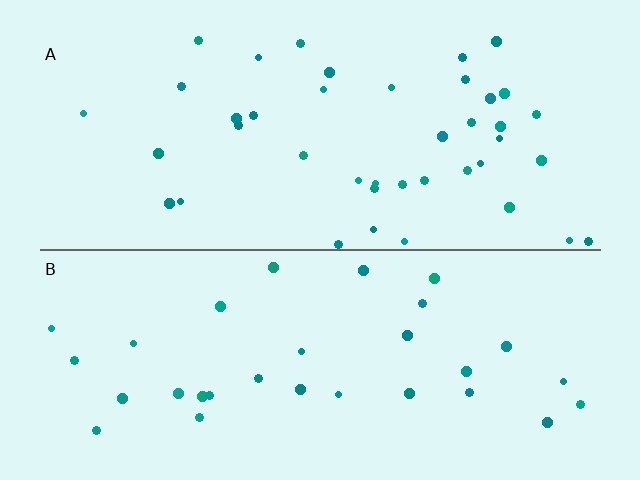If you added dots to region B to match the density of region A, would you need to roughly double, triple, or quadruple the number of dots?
Approximately double.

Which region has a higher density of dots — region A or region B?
A (the top).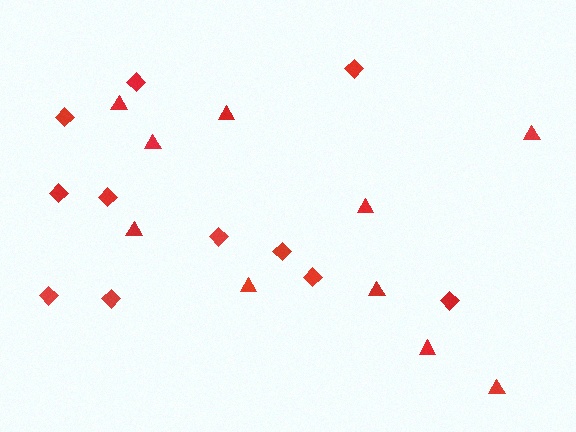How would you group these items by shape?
There are 2 groups: one group of triangles (10) and one group of diamonds (11).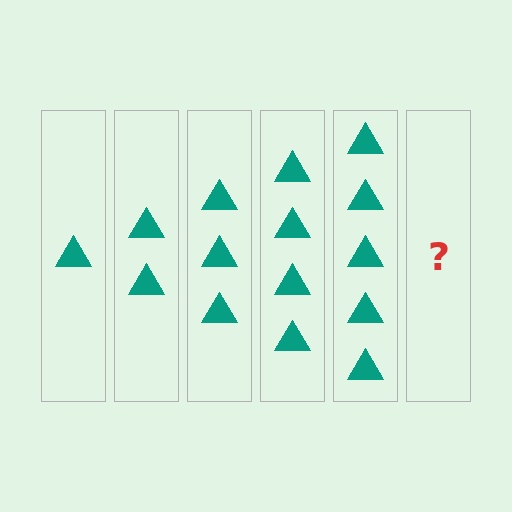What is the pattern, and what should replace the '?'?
The pattern is that each step adds one more triangle. The '?' should be 6 triangles.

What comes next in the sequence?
The next element should be 6 triangles.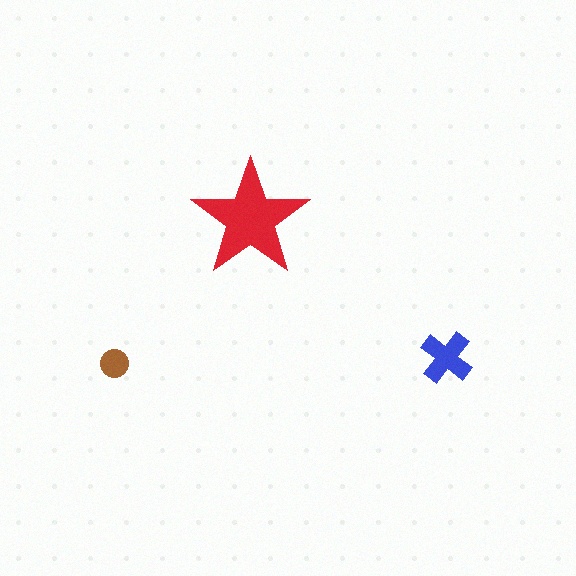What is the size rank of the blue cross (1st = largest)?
2nd.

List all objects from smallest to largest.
The brown circle, the blue cross, the red star.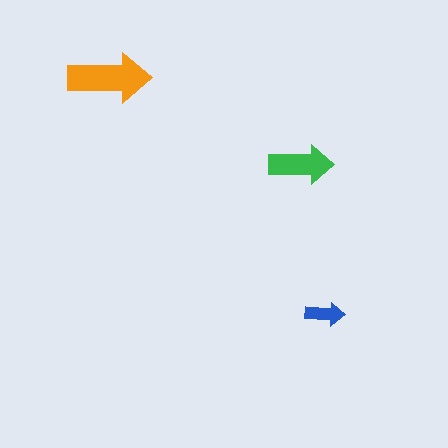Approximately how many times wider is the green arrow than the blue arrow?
About 1.5 times wider.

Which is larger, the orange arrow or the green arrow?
The orange one.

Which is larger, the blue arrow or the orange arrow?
The orange one.